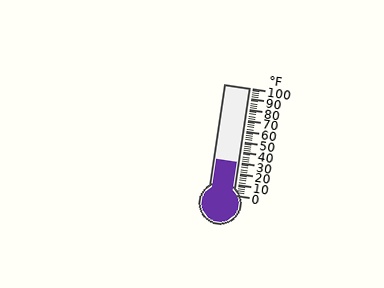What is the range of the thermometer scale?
The thermometer scale ranges from 0°F to 100°F.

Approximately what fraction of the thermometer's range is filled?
The thermometer is filled to approximately 30% of its range.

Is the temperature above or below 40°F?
The temperature is below 40°F.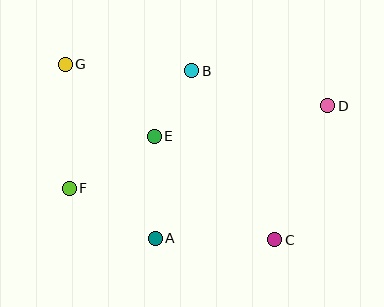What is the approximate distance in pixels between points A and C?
The distance between A and C is approximately 120 pixels.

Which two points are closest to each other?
Points B and E are closest to each other.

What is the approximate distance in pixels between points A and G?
The distance between A and G is approximately 196 pixels.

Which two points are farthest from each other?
Points C and G are farthest from each other.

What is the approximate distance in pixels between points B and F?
The distance between B and F is approximately 169 pixels.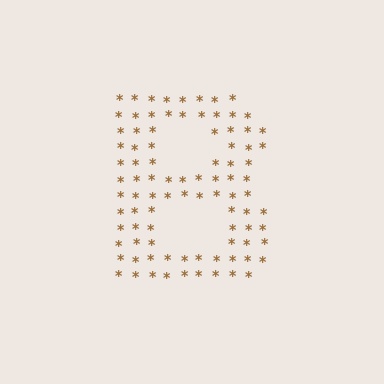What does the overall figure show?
The overall figure shows the letter B.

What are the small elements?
The small elements are asterisks.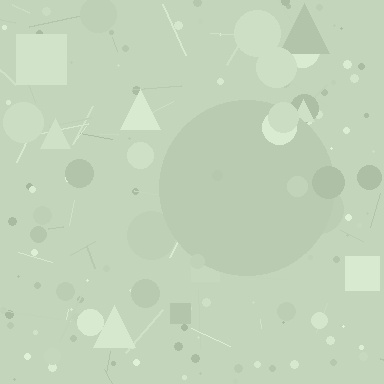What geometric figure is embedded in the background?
A circle is embedded in the background.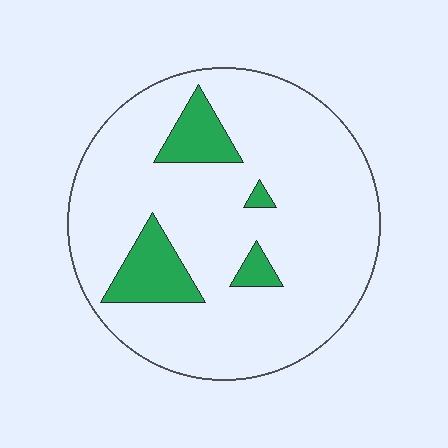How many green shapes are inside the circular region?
4.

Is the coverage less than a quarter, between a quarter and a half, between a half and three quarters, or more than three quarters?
Less than a quarter.